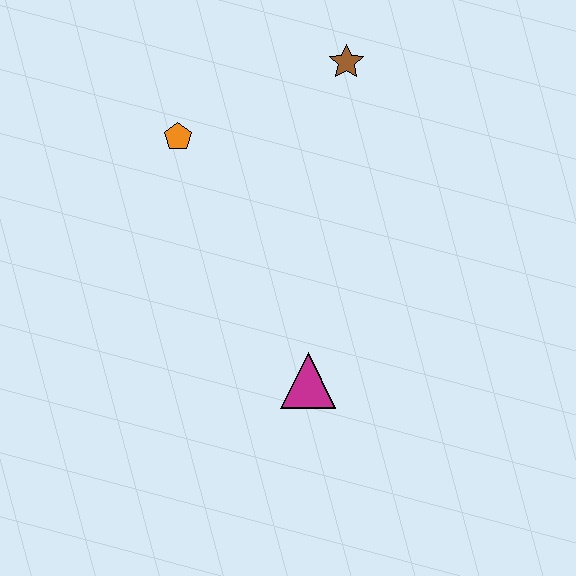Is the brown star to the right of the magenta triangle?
Yes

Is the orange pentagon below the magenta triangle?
No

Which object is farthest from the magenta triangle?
The brown star is farthest from the magenta triangle.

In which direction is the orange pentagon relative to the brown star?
The orange pentagon is to the left of the brown star.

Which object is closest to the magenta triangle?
The orange pentagon is closest to the magenta triangle.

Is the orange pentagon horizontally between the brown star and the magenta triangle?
No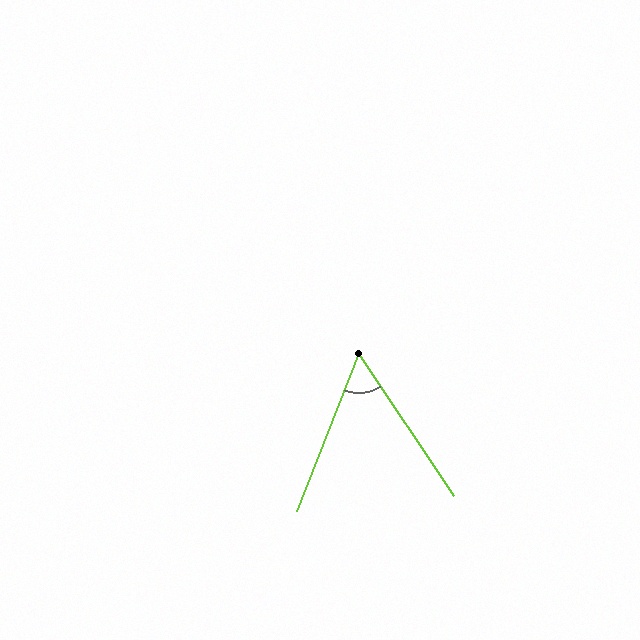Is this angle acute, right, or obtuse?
It is acute.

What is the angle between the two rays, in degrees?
Approximately 55 degrees.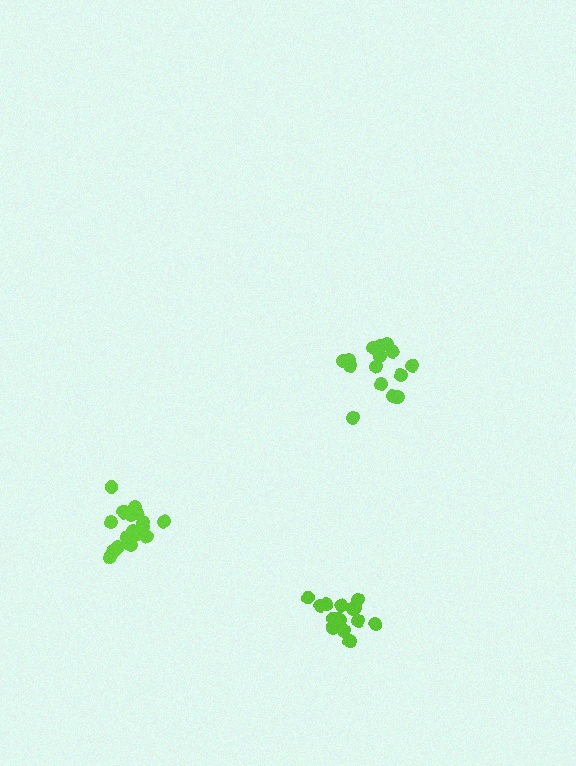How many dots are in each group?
Group 1: 15 dots, Group 2: 20 dots, Group 3: 17 dots (52 total).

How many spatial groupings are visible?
There are 3 spatial groupings.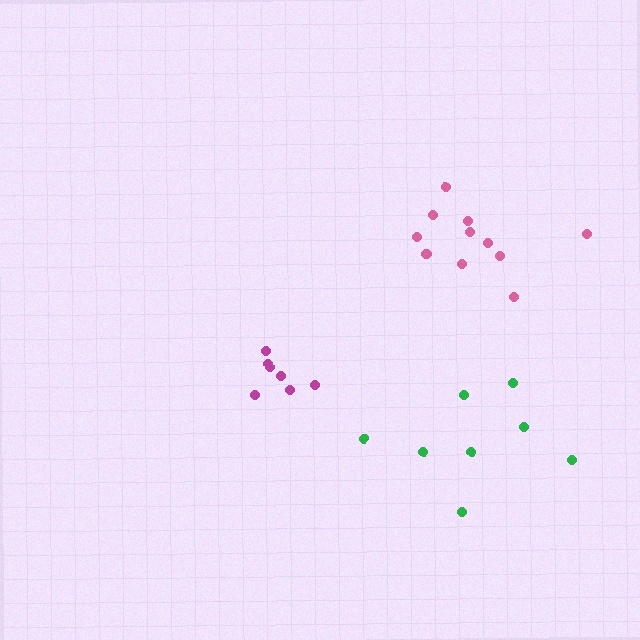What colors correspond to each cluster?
The clusters are colored: pink, magenta, green.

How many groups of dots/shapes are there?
There are 3 groups.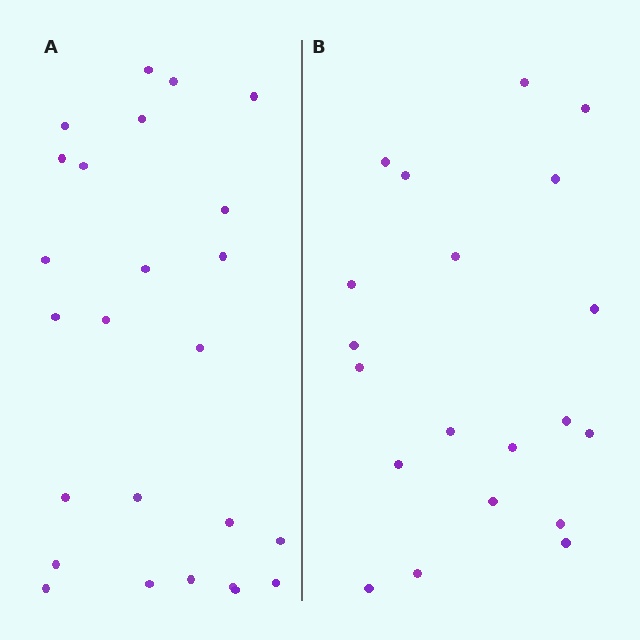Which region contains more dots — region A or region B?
Region A (the left region) has more dots.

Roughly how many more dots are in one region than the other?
Region A has about 5 more dots than region B.